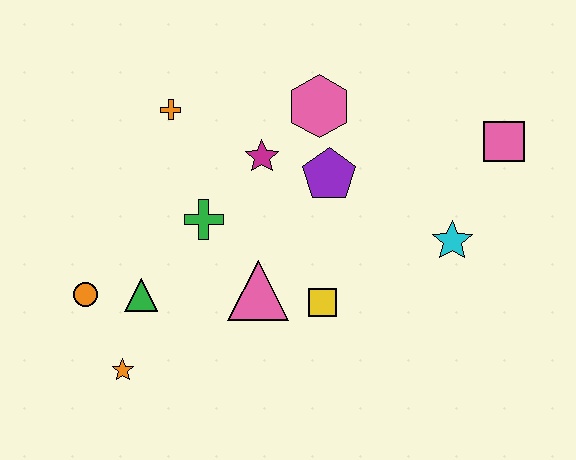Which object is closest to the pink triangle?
The yellow square is closest to the pink triangle.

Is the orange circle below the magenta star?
Yes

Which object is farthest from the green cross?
The pink square is farthest from the green cross.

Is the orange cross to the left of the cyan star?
Yes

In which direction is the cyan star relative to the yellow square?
The cyan star is to the right of the yellow square.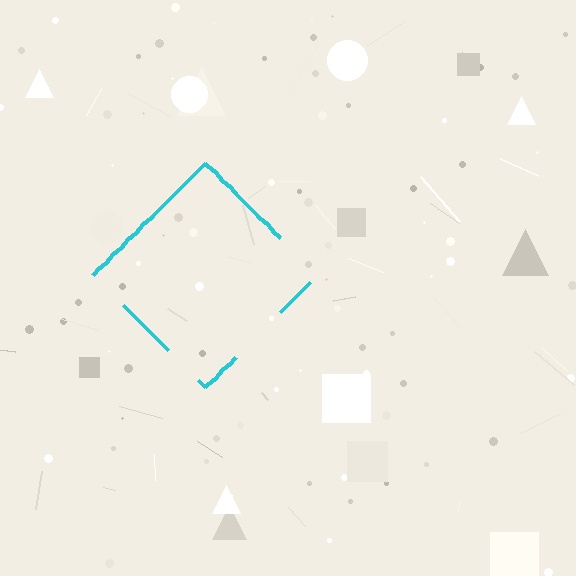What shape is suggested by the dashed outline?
The dashed outline suggests a diamond.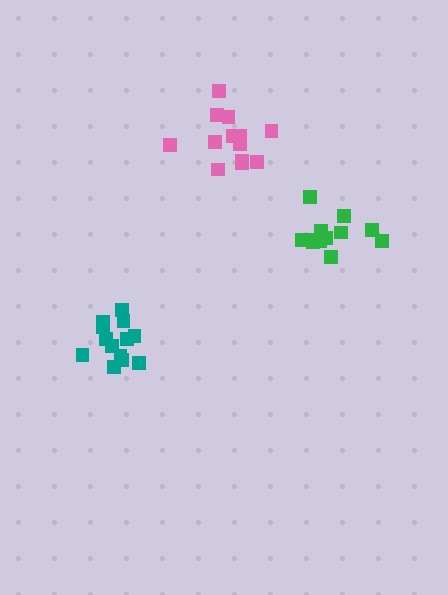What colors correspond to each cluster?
The clusters are colored: pink, teal, green.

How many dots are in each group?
Group 1: 13 dots, Group 2: 13 dots, Group 3: 12 dots (38 total).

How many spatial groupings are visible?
There are 3 spatial groupings.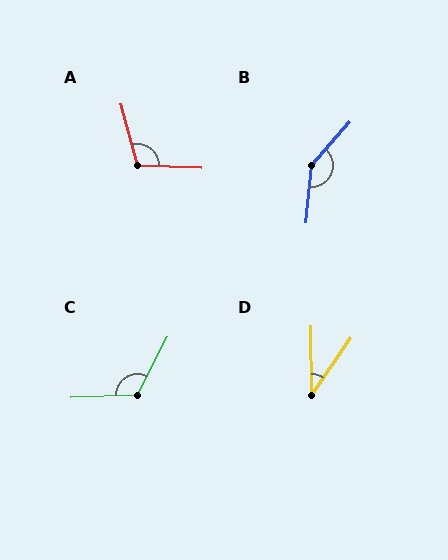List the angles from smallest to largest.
D (35°), A (108°), C (120°), B (144°).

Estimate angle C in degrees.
Approximately 120 degrees.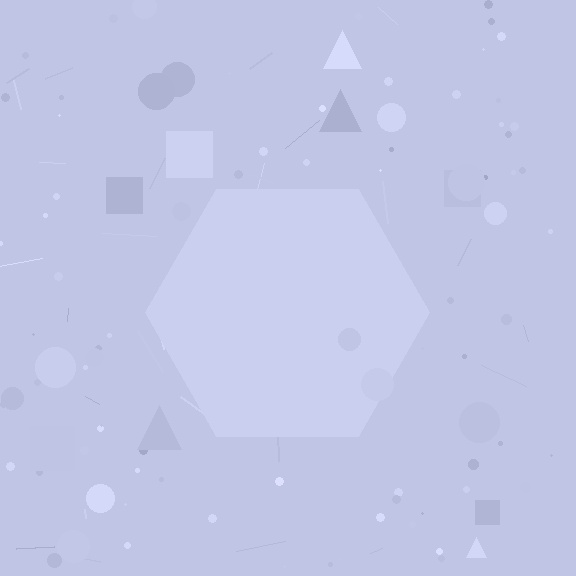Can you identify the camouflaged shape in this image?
The camouflaged shape is a hexagon.